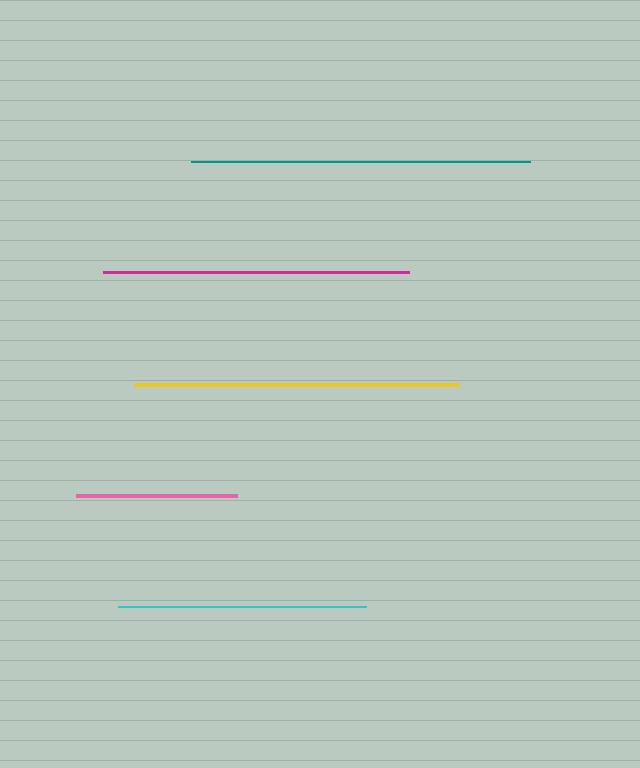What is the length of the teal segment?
The teal segment is approximately 340 pixels long.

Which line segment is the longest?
The teal line is the longest at approximately 340 pixels.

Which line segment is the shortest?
The pink line is the shortest at approximately 160 pixels.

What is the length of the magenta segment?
The magenta segment is approximately 307 pixels long.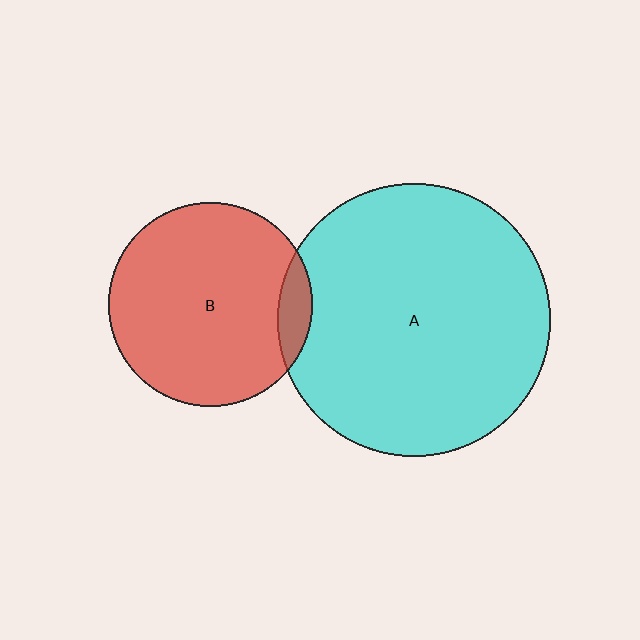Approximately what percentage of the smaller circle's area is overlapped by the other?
Approximately 10%.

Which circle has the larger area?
Circle A (cyan).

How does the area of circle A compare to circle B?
Approximately 1.8 times.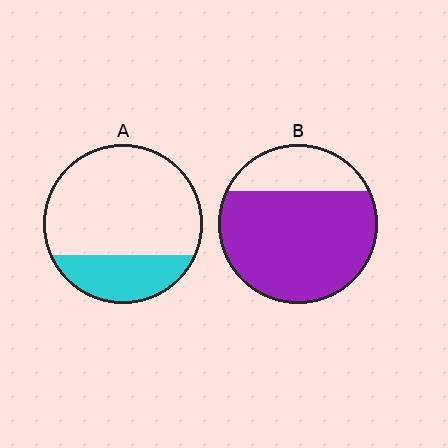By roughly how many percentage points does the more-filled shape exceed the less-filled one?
By roughly 50 percentage points (B over A).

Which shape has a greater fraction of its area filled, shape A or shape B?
Shape B.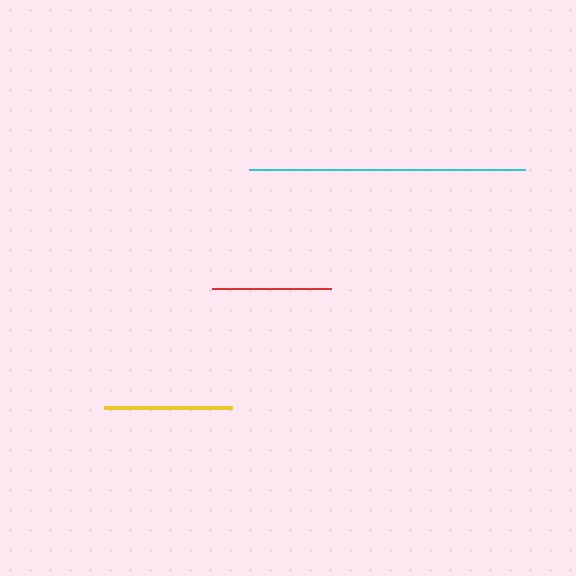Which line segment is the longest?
The cyan line is the longest at approximately 276 pixels.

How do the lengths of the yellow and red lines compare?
The yellow and red lines are approximately the same length.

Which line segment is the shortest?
The red line is the shortest at approximately 119 pixels.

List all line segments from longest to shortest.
From longest to shortest: cyan, yellow, red.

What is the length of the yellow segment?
The yellow segment is approximately 128 pixels long.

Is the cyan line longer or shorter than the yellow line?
The cyan line is longer than the yellow line.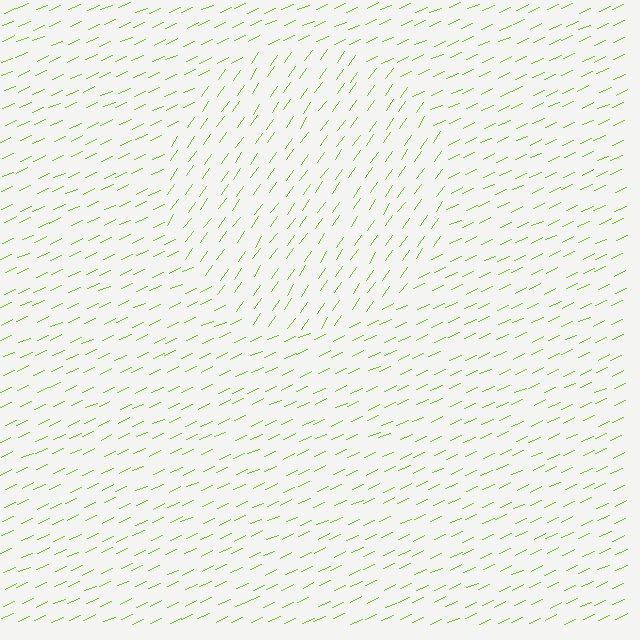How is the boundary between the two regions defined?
The boundary is defined purely by a change in line orientation (approximately 31 degrees difference). All lines are the same color and thickness.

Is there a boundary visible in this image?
Yes, there is a texture boundary formed by a change in line orientation.